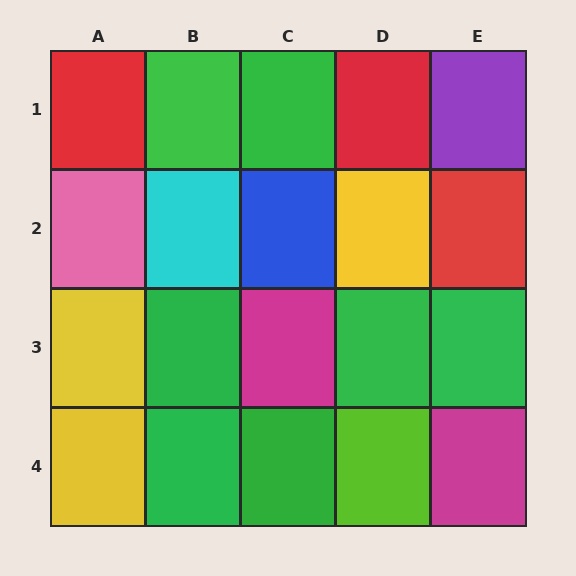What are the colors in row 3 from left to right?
Yellow, green, magenta, green, green.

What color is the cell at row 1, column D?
Red.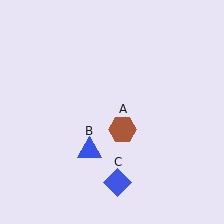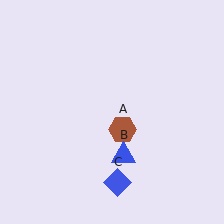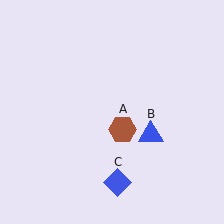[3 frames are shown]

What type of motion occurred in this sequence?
The blue triangle (object B) rotated counterclockwise around the center of the scene.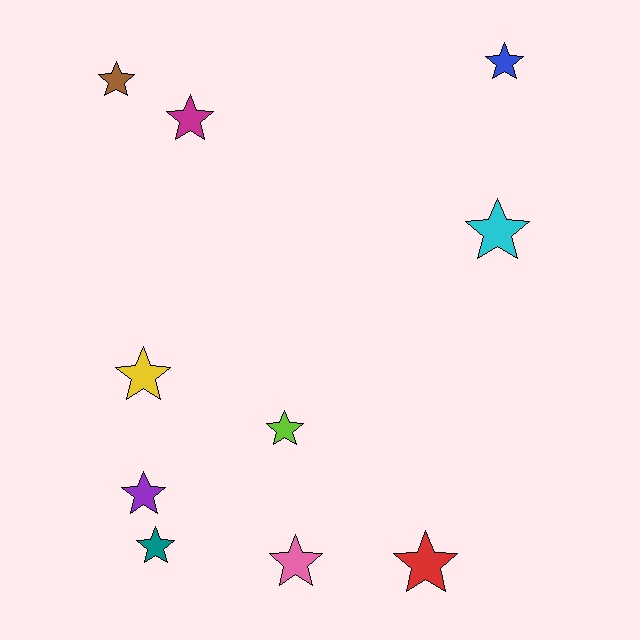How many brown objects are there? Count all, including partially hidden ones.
There is 1 brown object.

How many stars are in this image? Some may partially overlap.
There are 10 stars.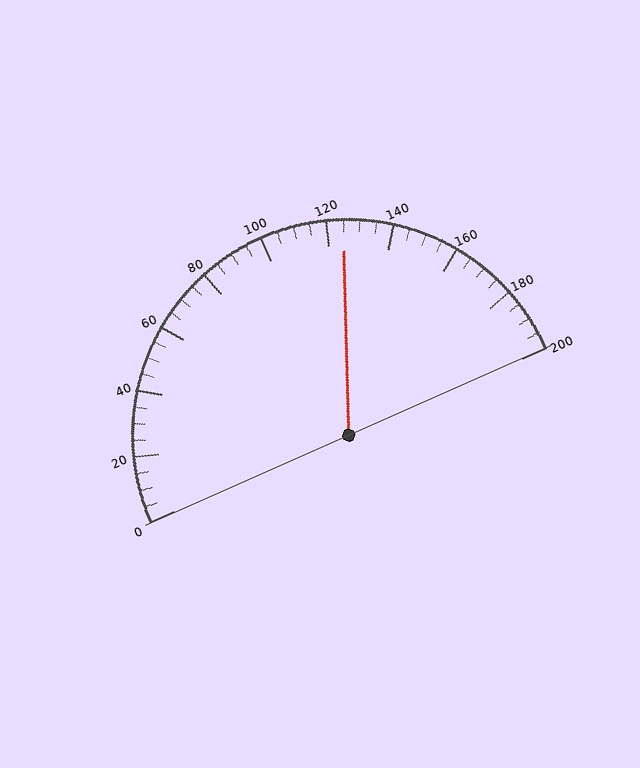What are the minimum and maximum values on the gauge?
The gauge ranges from 0 to 200.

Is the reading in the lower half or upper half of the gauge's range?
The reading is in the upper half of the range (0 to 200).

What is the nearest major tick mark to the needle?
The nearest major tick mark is 120.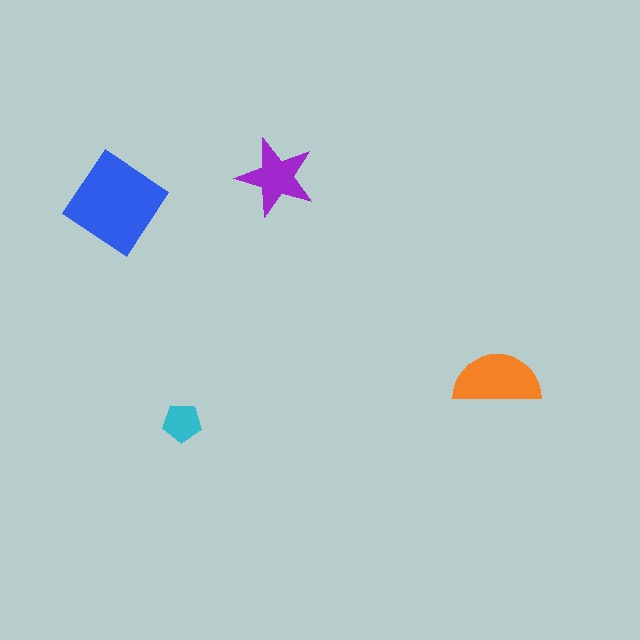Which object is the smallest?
The cyan pentagon.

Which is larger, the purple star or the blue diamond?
The blue diamond.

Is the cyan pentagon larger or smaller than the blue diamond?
Smaller.